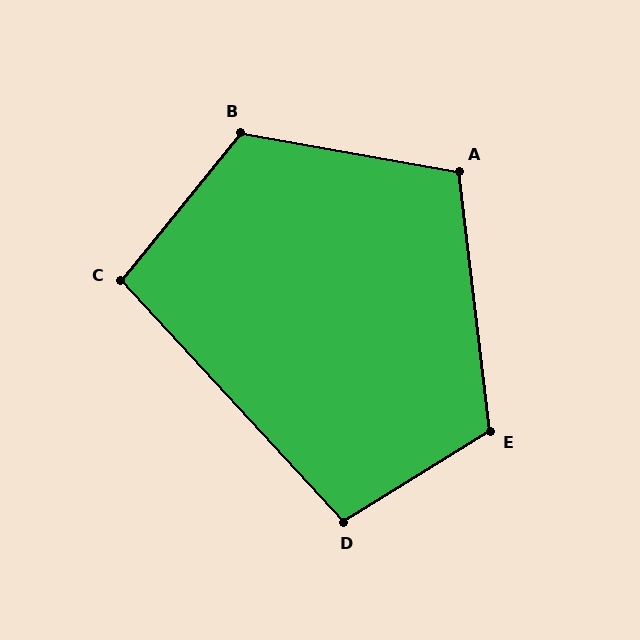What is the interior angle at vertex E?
Approximately 115 degrees (obtuse).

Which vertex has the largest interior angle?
B, at approximately 119 degrees.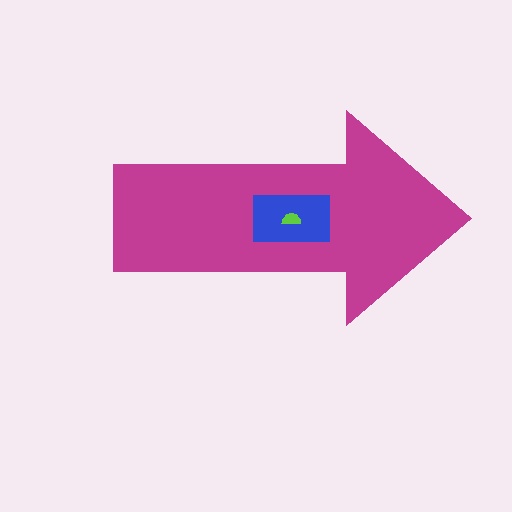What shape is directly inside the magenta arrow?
The blue rectangle.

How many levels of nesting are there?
3.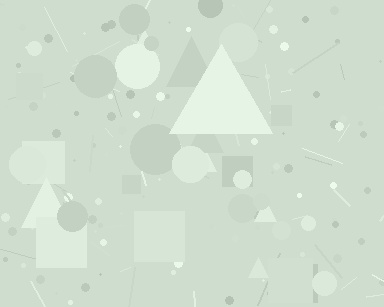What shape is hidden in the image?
A triangle is hidden in the image.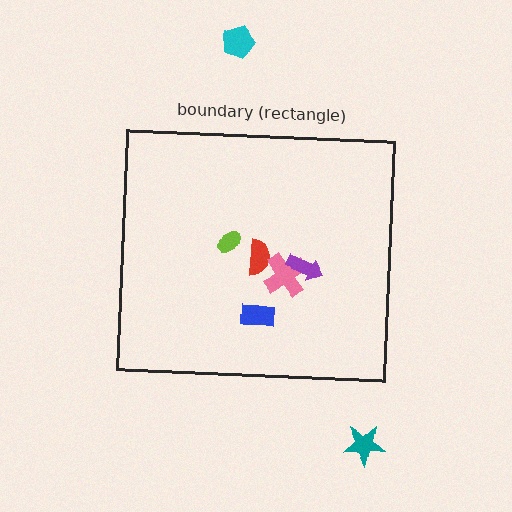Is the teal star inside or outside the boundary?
Outside.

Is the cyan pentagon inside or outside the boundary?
Outside.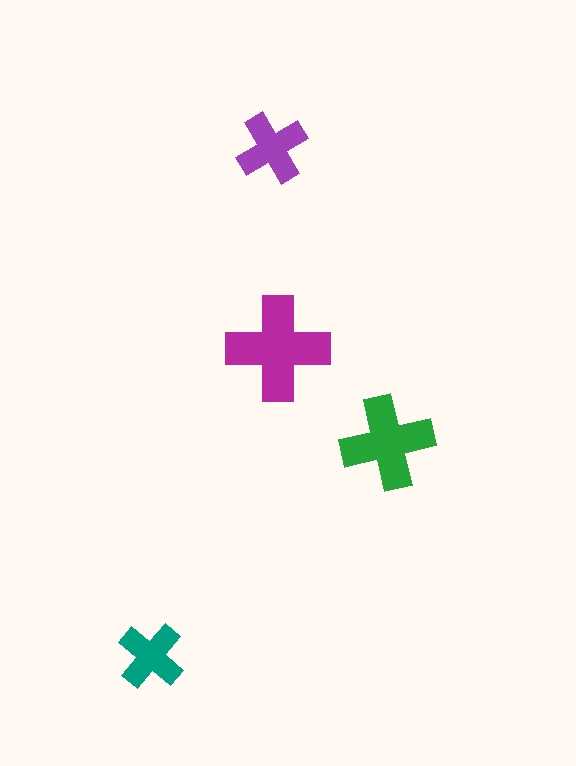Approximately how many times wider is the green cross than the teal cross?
About 1.5 times wider.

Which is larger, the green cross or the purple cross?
The green one.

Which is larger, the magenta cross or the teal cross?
The magenta one.